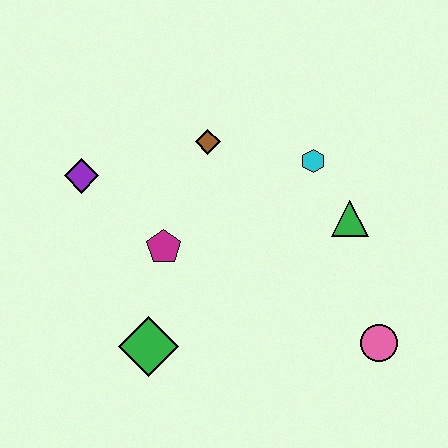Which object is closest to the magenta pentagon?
The green diamond is closest to the magenta pentagon.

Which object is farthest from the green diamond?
The cyan hexagon is farthest from the green diamond.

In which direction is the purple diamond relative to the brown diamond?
The purple diamond is to the left of the brown diamond.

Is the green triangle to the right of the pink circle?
No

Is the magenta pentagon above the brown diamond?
No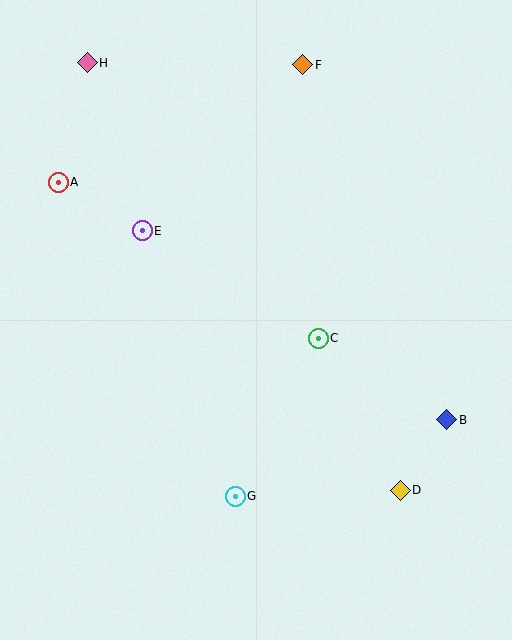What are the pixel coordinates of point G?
Point G is at (235, 496).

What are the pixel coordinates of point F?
Point F is at (303, 65).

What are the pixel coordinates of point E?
Point E is at (142, 231).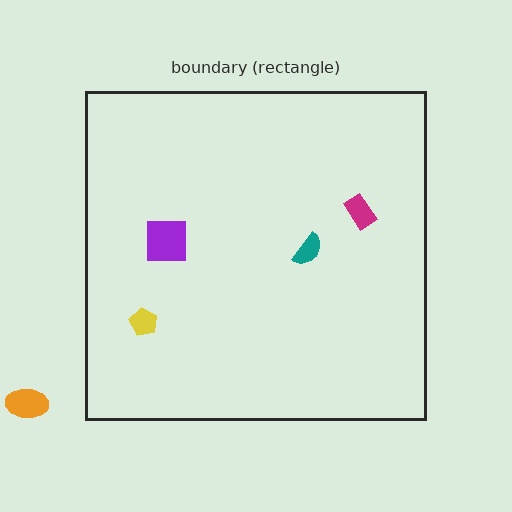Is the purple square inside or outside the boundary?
Inside.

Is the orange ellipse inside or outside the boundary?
Outside.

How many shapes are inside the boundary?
4 inside, 1 outside.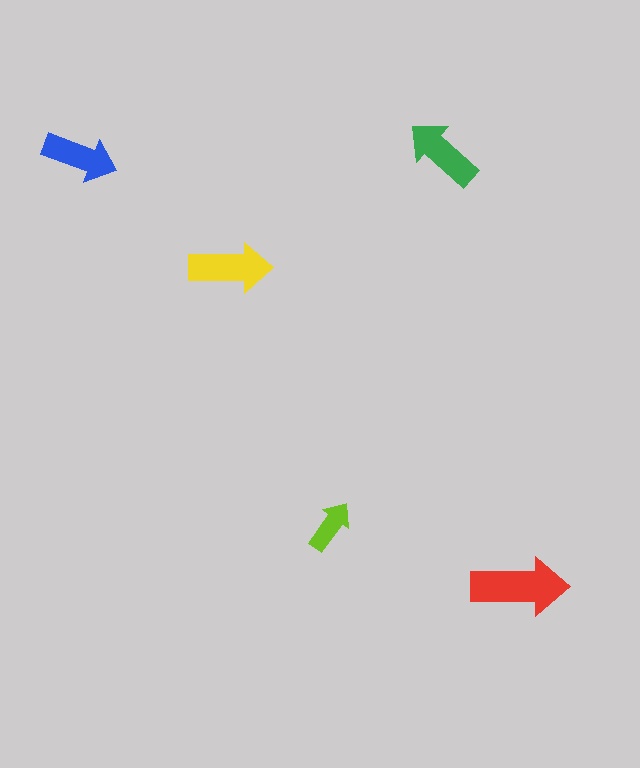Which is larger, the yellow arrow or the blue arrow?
The yellow one.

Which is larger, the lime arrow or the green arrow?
The green one.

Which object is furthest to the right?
The red arrow is rightmost.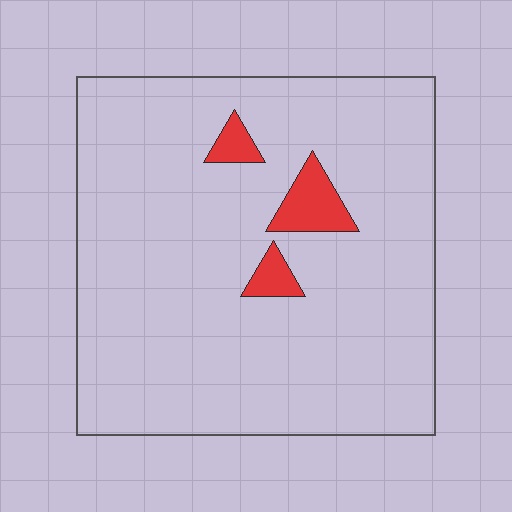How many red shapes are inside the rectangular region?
3.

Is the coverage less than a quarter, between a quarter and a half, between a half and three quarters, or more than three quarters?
Less than a quarter.